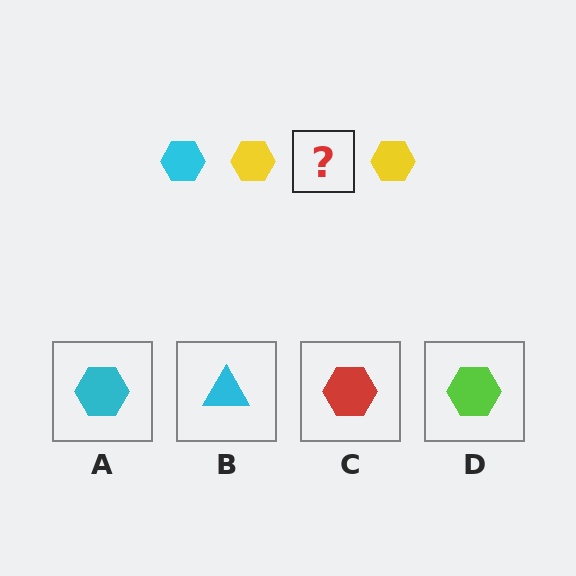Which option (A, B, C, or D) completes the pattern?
A.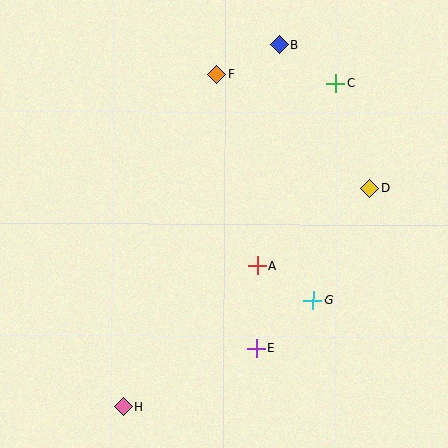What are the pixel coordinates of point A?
Point A is at (257, 266).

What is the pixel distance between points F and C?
The distance between F and C is 119 pixels.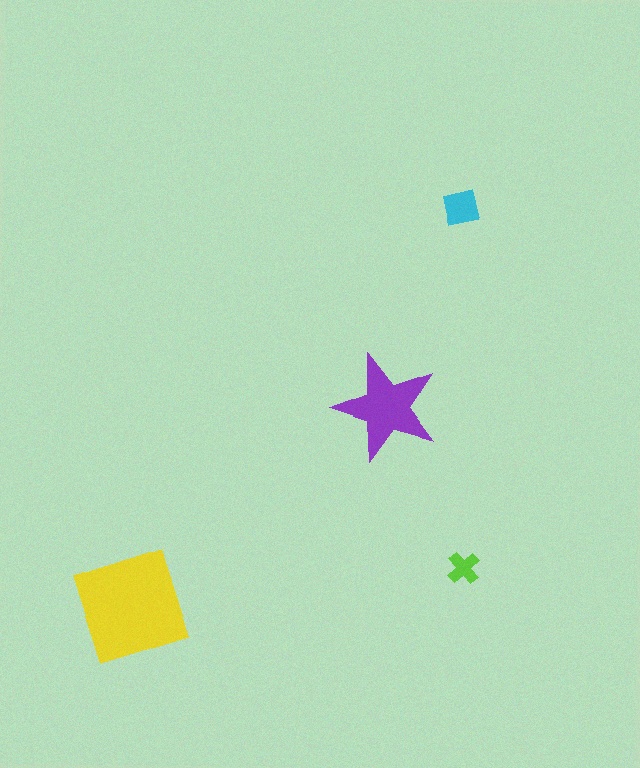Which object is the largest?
The yellow square.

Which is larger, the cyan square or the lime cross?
The cyan square.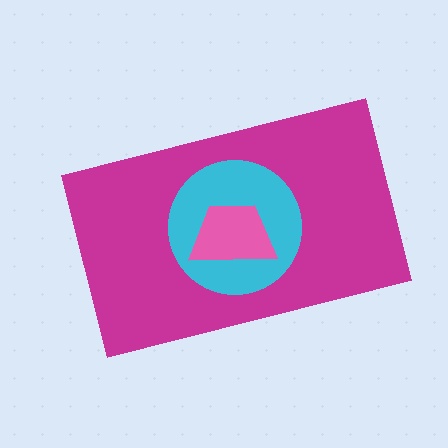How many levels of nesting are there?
3.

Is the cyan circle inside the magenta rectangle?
Yes.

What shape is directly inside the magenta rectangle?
The cyan circle.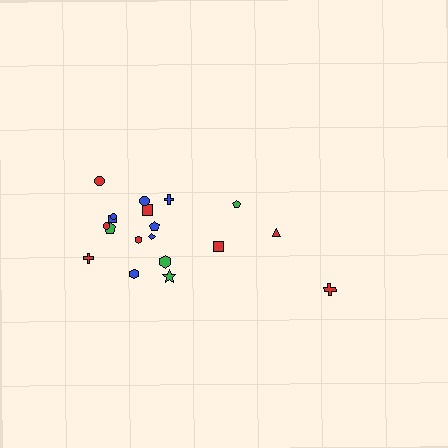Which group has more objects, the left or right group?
The left group.